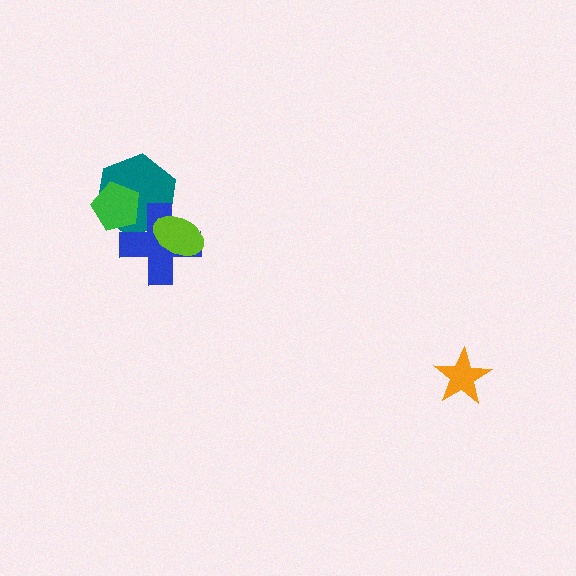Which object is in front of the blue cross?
The lime ellipse is in front of the blue cross.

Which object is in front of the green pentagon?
The blue cross is in front of the green pentagon.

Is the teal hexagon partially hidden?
Yes, it is partially covered by another shape.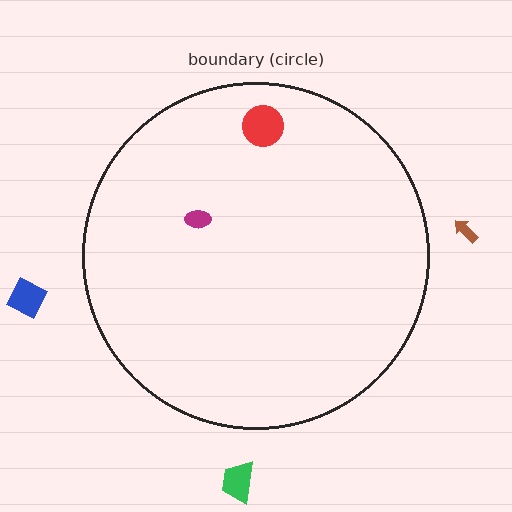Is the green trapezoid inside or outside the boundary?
Outside.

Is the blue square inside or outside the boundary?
Outside.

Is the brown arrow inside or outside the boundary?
Outside.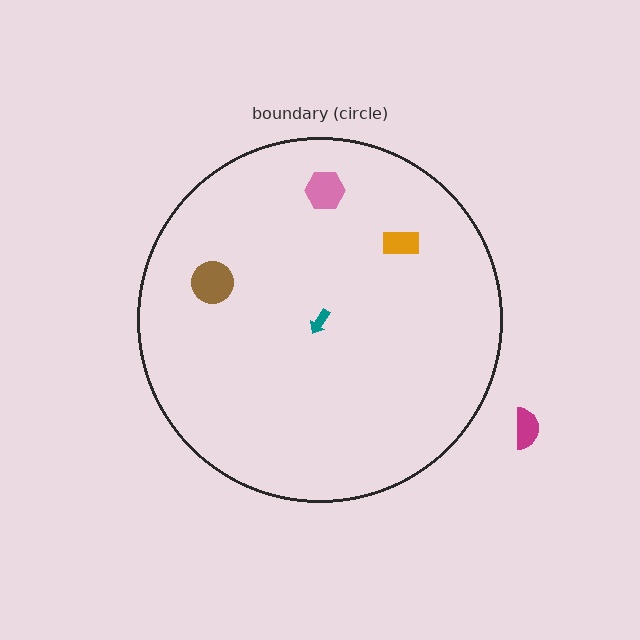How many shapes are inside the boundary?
4 inside, 1 outside.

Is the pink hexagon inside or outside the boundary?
Inside.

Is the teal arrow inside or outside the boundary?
Inside.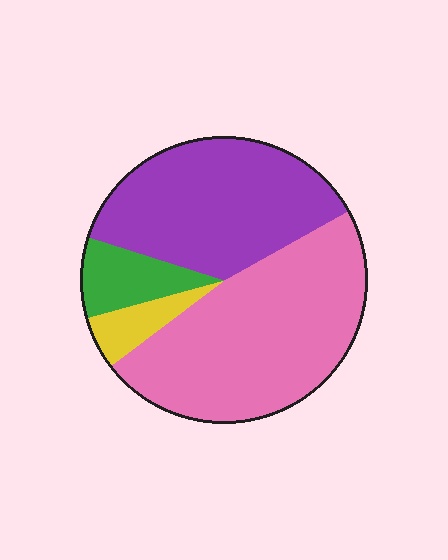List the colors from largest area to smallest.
From largest to smallest: pink, purple, green, yellow.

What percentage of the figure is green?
Green covers around 10% of the figure.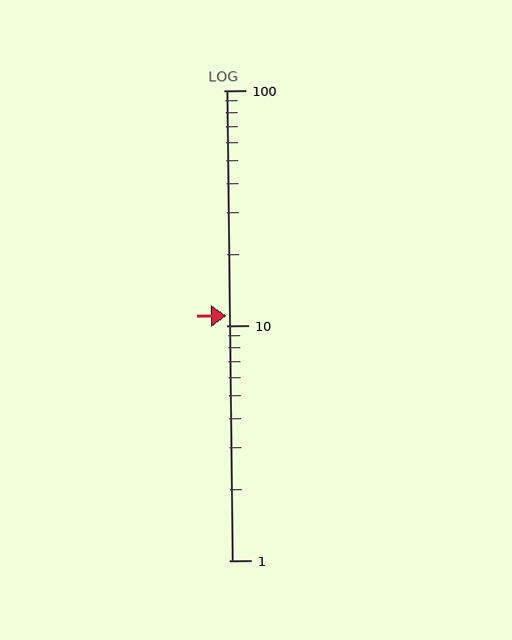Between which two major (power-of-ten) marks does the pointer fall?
The pointer is between 10 and 100.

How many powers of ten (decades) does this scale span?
The scale spans 2 decades, from 1 to 100.